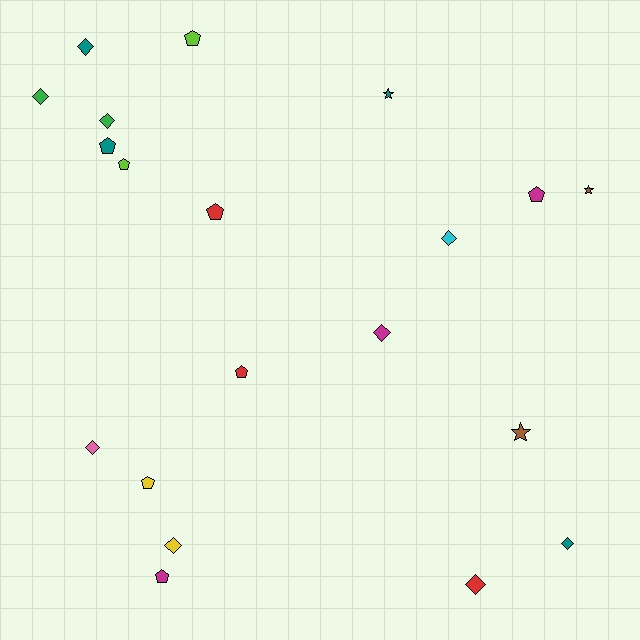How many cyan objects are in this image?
There is 1 cyan object.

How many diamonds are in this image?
There are 9 diamonds.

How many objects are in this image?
There are 20 objects.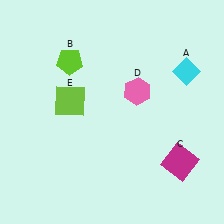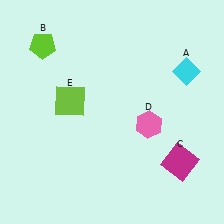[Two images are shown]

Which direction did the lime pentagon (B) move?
The lime pentagon (B) moved left.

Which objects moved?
The objects that moved are: the lime pentagon (B), the pink hexagon (D).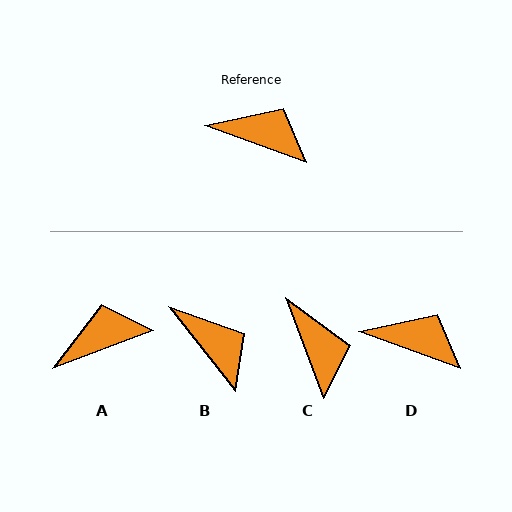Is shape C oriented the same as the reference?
No, it is off by about 49 degrees.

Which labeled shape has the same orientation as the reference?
D.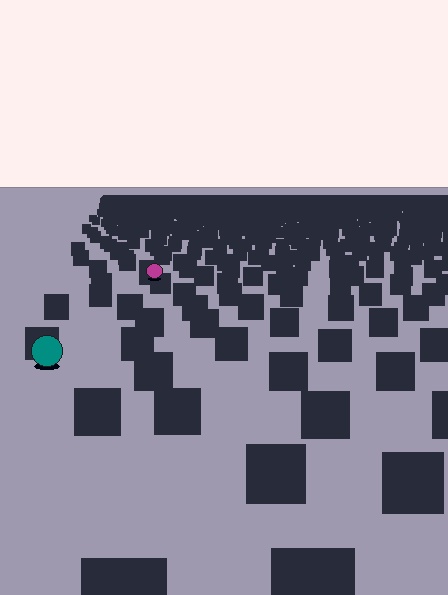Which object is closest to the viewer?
The teal circle is closest. The texture marks near it are larger and more spread out.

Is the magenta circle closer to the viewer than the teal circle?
No. The teal circle is closer — you can tell from the texture gradient: the ground texture is coarser near it.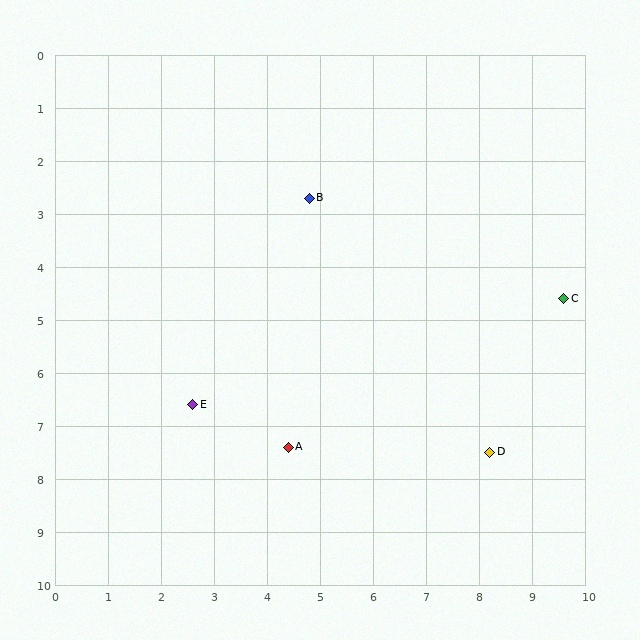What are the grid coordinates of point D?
Point D is at approximately (8.2, 7.5).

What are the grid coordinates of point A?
Point A is at approximately (4.4, 7.4).